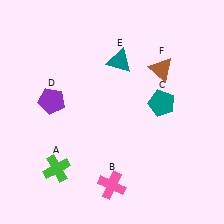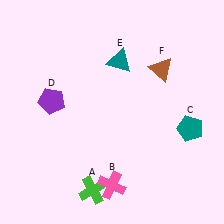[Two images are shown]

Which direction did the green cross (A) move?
The green cross (A) moved right.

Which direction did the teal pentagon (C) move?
The teal pentagon (C) moved right.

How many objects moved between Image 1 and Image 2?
2 objects moved between the two images.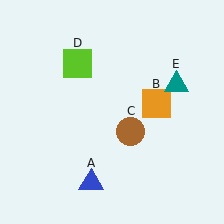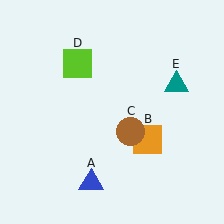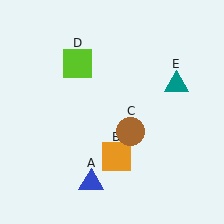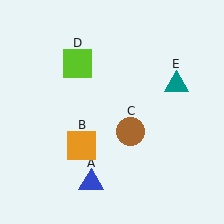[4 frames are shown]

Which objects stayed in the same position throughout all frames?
Blue triangle (object A) and brown circle (object C) and lime square (object D) and teal triangle (object E) remained stationary.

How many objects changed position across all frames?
1 object changed position: orange square (object B).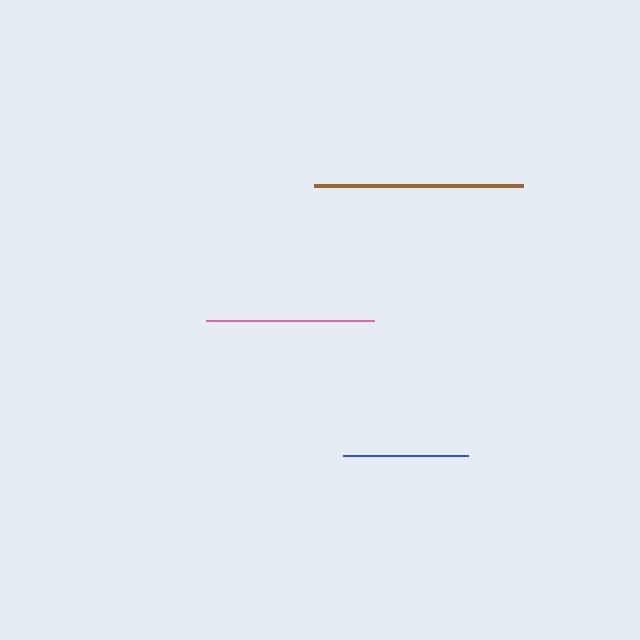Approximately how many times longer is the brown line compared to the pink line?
The brown line is approximately 1.2 times the length of the pink line.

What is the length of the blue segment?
The blue segment is approximately 125 pixels long.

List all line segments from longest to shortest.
From longest to shortest: brown, pink, blue.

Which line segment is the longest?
The brown line is the longest at approximately 209 pixels.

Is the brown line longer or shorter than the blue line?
The brown line is longer than the blue line.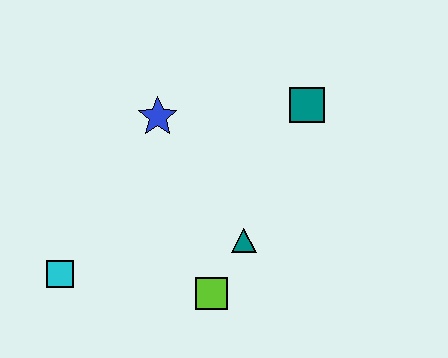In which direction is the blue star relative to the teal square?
The blue star is to the left of the teal square.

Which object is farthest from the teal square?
The cyan square is farthest from the teal square.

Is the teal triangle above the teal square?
No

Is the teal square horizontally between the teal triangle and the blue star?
No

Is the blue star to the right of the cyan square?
Yes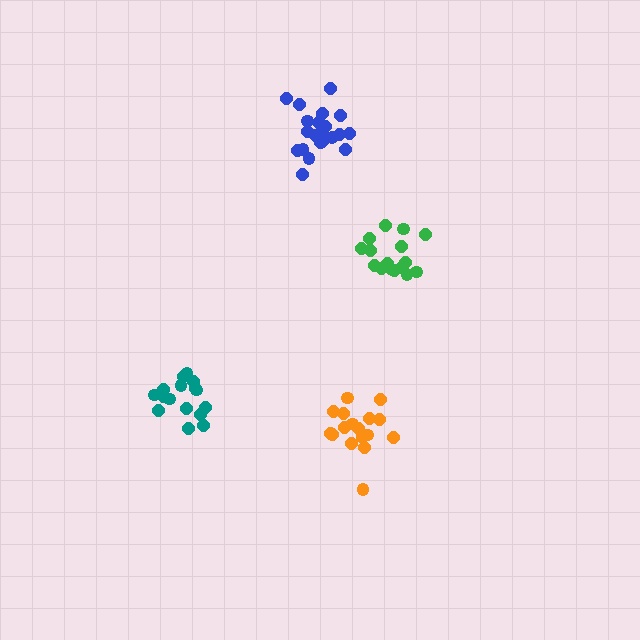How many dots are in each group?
Group 1: 21 dots, Group 2: 16 dots, Group 3: 18 dots, Group 4: 17 dots (72 total).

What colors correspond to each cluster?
The clusters are colored: blue, teal, green, orange.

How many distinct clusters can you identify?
There are 4 distinct clusters.